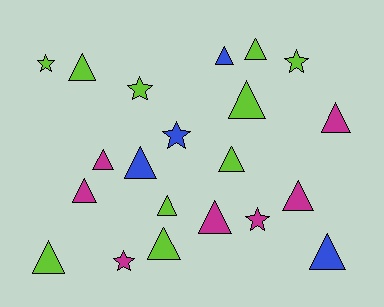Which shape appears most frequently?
Triangle, with 15 objects.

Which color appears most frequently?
Lime, with 10 objects.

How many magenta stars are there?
There are 2 magenta stars.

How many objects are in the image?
There are 21 objects.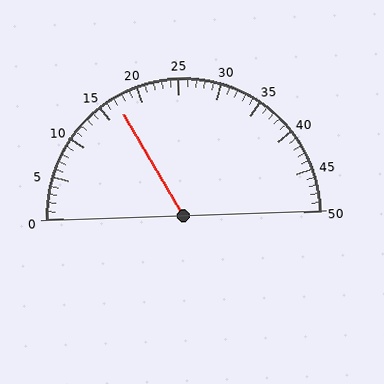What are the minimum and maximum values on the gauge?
The gauge ranges from 0 to 50.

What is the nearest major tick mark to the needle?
The nearest major tick mark is 15.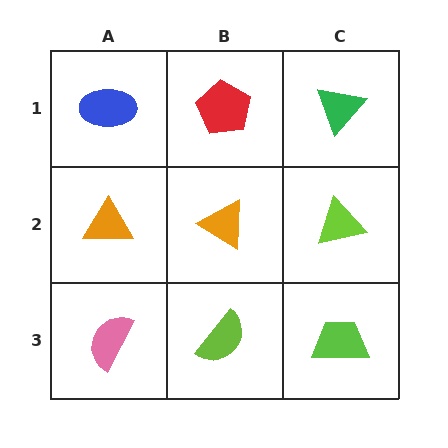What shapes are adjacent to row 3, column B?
An orange triangle (row 2, column B), a pink semicircle (row 3, column A), a lime trapezoid (row 3, column C).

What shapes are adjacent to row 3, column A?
An orange triangle (row 2, column A), a lime semicircle (row 3, column B).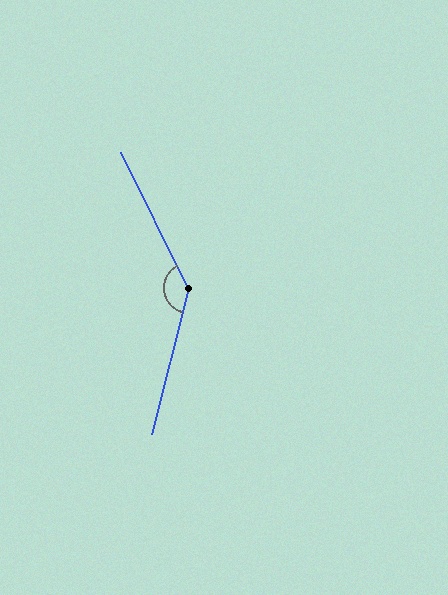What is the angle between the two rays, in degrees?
Approximately 139 degrees.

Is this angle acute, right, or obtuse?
It is obtuse.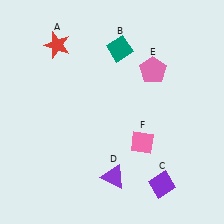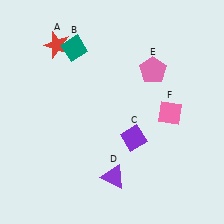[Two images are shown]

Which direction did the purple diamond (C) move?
The purple diamond (C) moved up.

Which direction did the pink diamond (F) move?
The pink diamond (F) moved up.